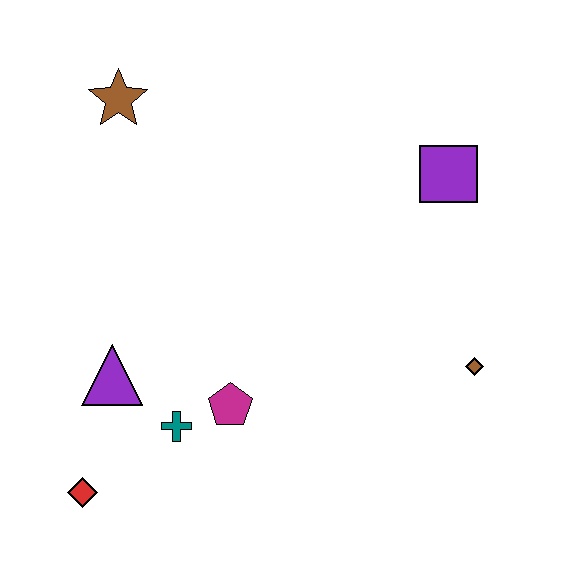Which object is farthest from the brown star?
The brown diamond is farthest from the brown star.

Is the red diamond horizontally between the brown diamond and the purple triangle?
No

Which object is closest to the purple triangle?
The teal cross is closest to the purple triangle.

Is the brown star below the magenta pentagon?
No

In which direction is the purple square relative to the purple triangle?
The purple square is to the right of the purple triangle.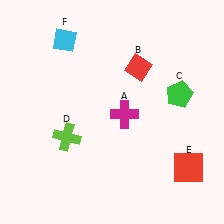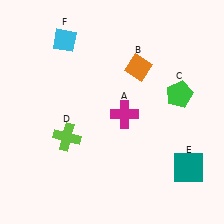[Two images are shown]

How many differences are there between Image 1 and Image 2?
There are 2 differences between the two images.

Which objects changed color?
B changed from red to orange. E changed from red to teal.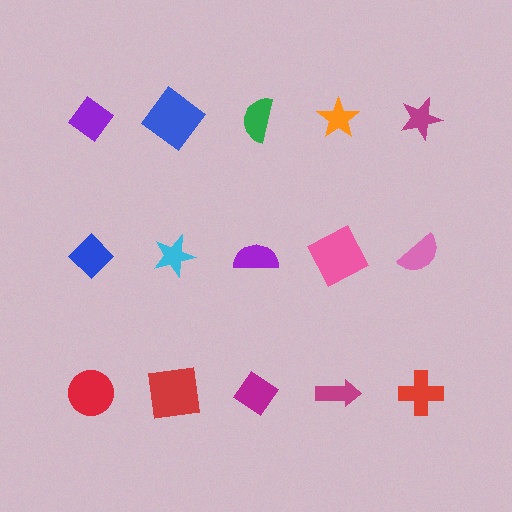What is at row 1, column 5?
A magenta star.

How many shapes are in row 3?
5 shapes.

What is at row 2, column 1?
A blue diamond.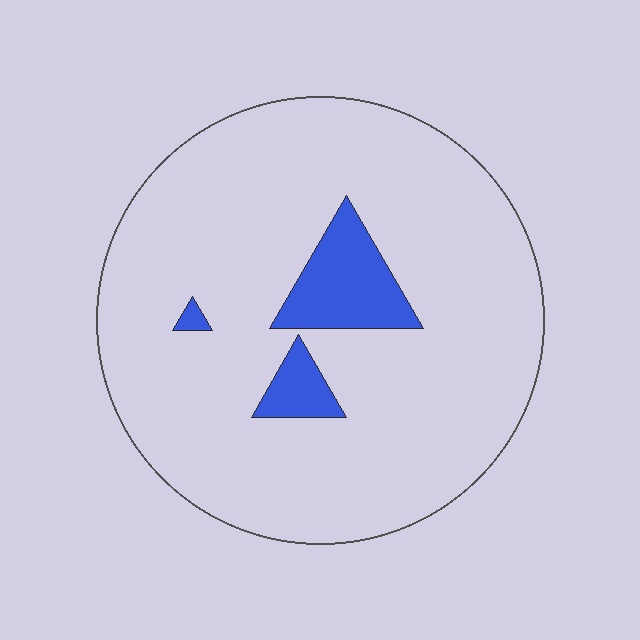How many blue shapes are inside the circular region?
3.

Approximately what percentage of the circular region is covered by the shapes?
Approximately 10%.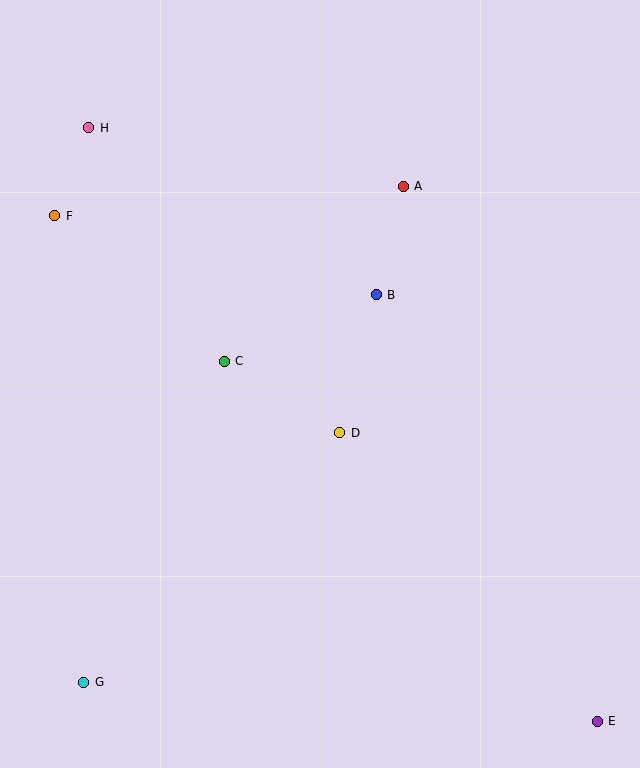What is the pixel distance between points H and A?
The distance between H and A is 320 pixels.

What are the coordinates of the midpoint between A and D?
The midpoint between A and D is at (371, 309).